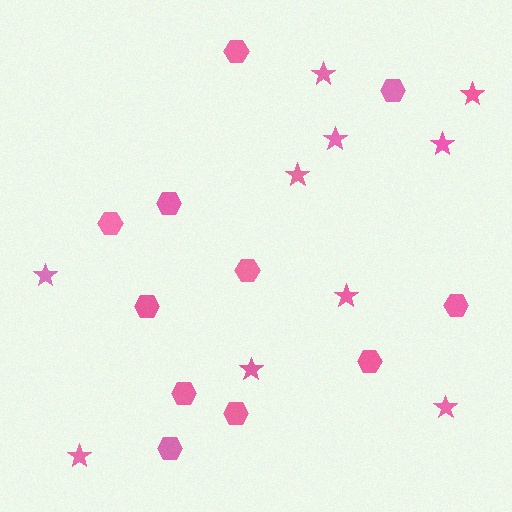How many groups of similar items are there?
There are 2 groups: one group of hexagons (11) and one group of stars (10).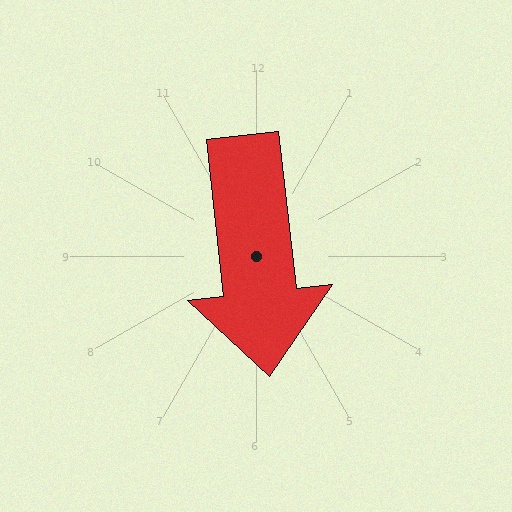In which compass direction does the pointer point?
South.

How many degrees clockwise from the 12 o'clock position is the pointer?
Approximately 174 degrees.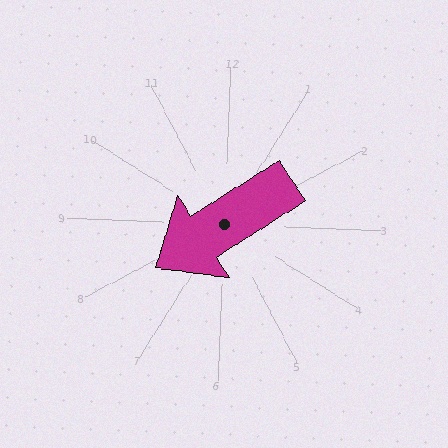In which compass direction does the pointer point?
Southwest.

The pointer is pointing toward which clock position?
Roughly 8 o'clock.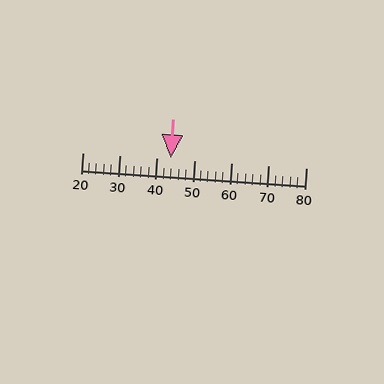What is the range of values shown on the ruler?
The ruler shows values from 20 to 80.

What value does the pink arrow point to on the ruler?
The pink arrow points to approximately 44.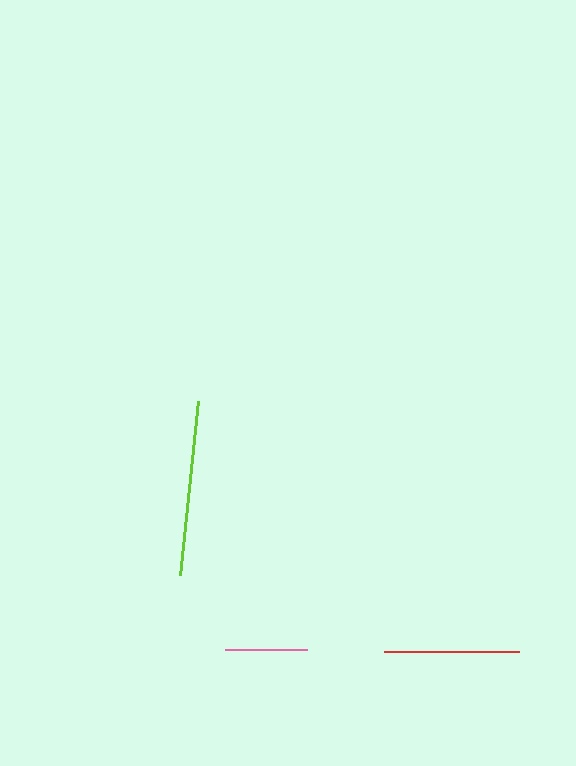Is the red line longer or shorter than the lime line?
The lime line is longer than the red line.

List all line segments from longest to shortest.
From longest to shortest: lime, red, pink.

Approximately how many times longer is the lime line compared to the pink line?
The lime line is approximately 2.1 times the length of the pink line.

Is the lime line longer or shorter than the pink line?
The lime line is longer than the pink line.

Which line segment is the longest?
The lime line is the longest at approximately 175 pixels.